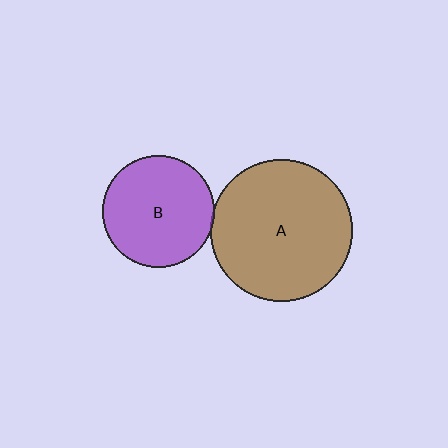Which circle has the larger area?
Circle A (brown).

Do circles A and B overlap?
Yes.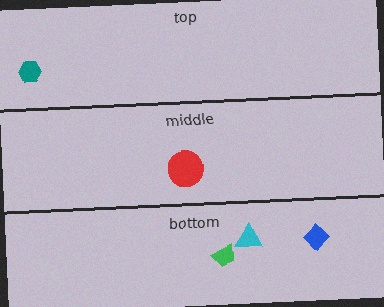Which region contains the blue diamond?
The bottom region.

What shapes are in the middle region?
The red circle.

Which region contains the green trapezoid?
The bottom region.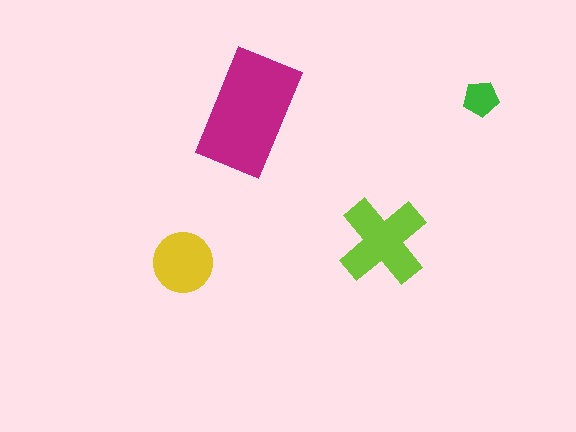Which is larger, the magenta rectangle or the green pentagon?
The magenta rectangle.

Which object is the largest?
The magenta rectangle.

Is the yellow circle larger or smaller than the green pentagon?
Larger.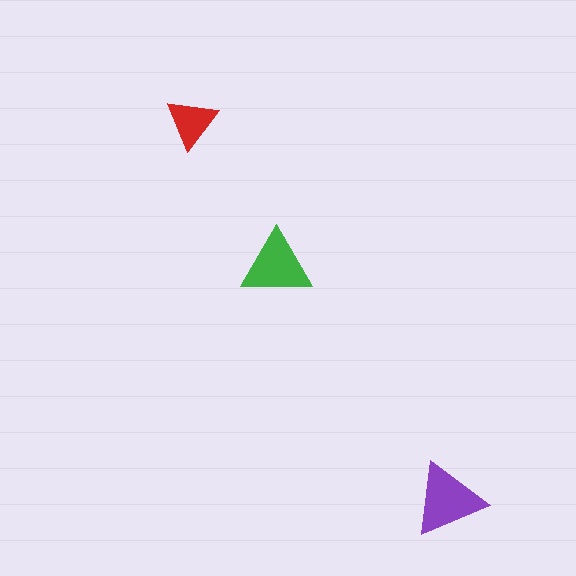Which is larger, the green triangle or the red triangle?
The green one.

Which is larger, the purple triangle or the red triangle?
The purple one.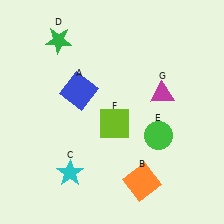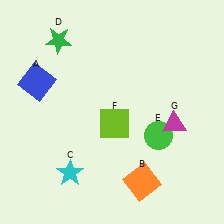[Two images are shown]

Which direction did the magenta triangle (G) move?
The magenta triangle (G) moved down.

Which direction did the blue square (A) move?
The blue square (A) moved left.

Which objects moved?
The objects that moved are: the blue square (A), the magenta triangle (G).